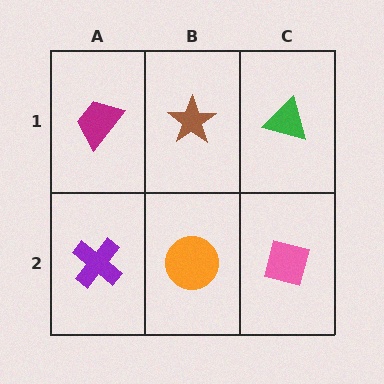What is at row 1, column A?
A magenta trapezoid.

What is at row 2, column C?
A pink square.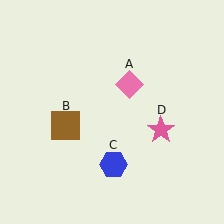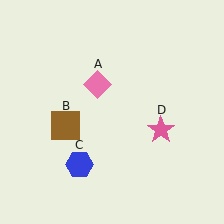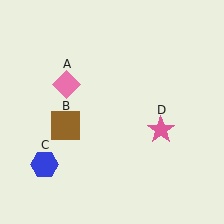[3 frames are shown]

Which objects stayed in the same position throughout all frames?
Brown square (object B) and pink star (object D) remained stationary.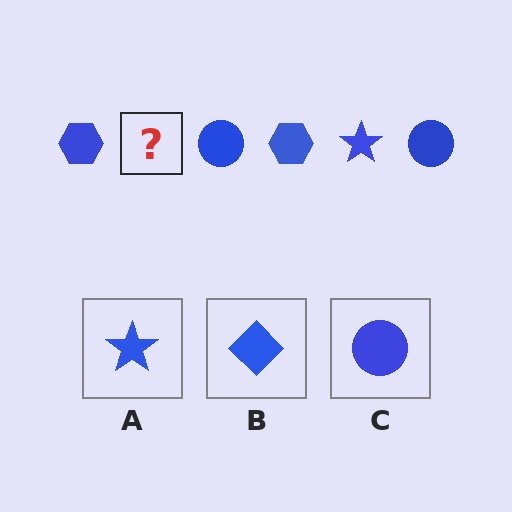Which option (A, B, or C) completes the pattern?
A.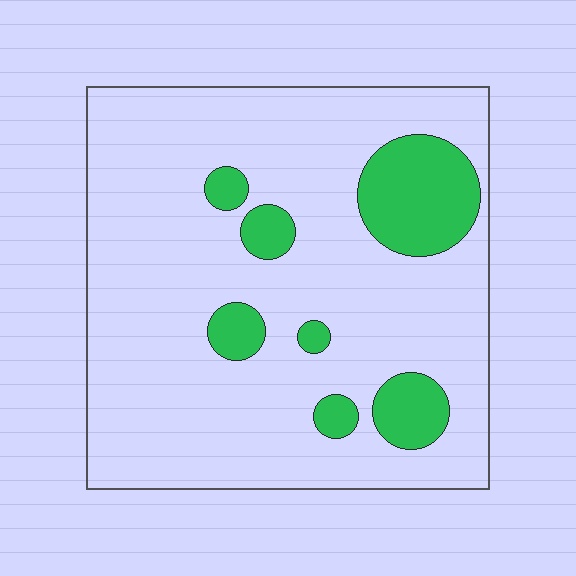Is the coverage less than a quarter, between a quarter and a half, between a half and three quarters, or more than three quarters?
Less than a quarter.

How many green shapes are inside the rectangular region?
7.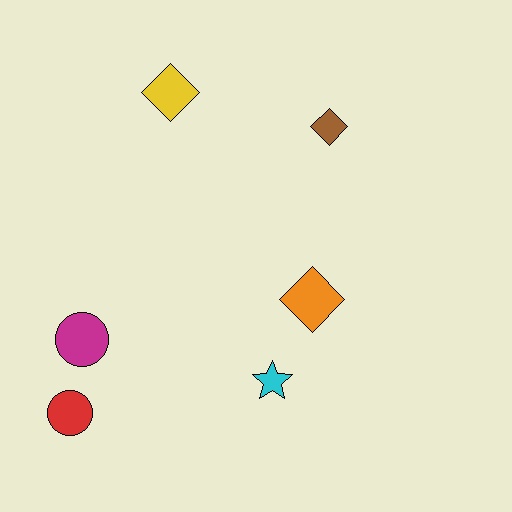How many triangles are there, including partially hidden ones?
There are no triangles.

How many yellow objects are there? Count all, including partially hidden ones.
There is 1 yellow object.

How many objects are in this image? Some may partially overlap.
There are 6 objects.